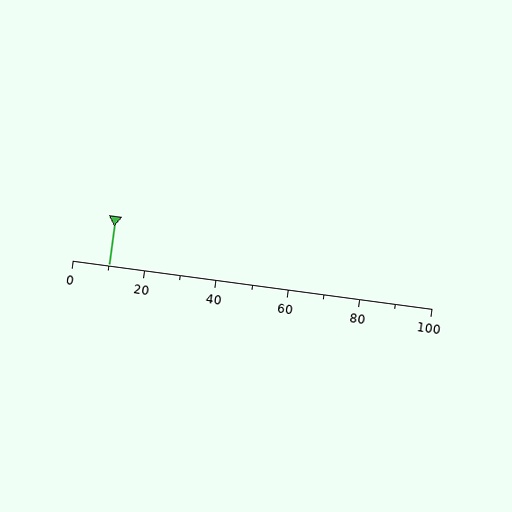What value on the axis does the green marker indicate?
The marker indicates approximately 10.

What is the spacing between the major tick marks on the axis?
The major ticks are spaced 20 apart.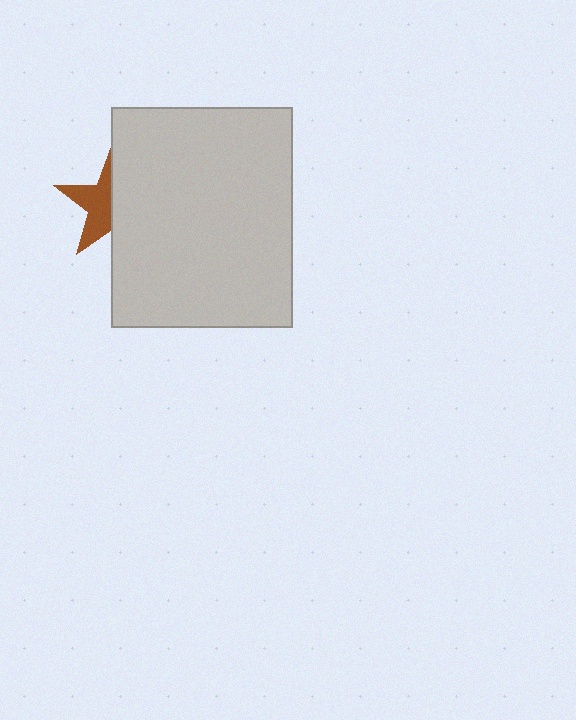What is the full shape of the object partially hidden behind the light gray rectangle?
The partially hidden object is a brown star.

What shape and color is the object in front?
The object in front is a light gray rectangle.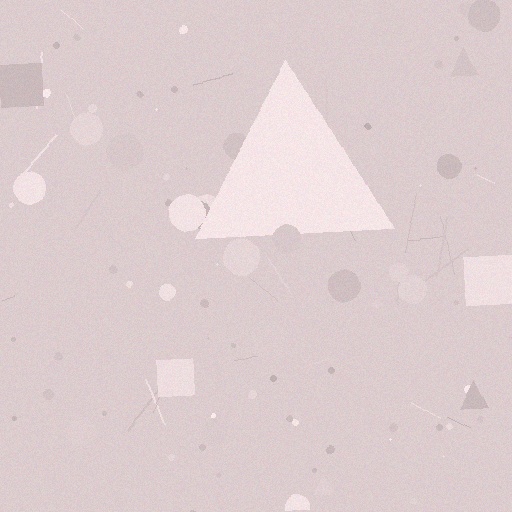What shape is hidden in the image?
A triangle is hidden in the image.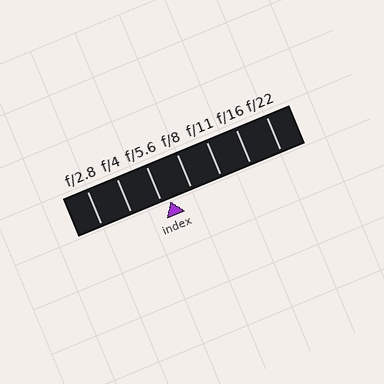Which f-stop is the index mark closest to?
The index mark is closest to f/5.6.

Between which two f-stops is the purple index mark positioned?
The index mark is between f/5.6 and f/8.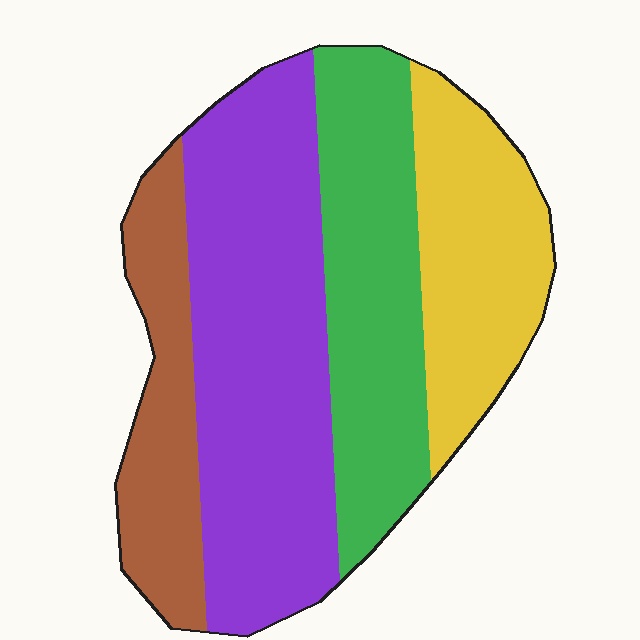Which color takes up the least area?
Brown, at roughly 15%.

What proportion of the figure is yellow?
Yellow takes up about one fifth (1/5) of the figure.